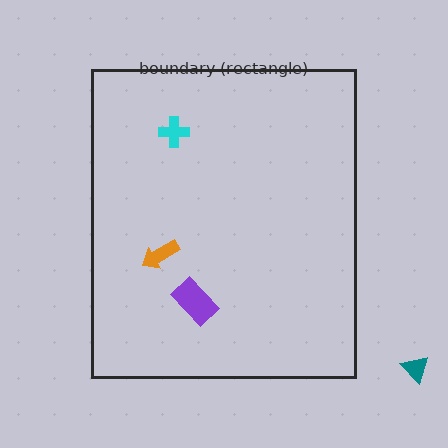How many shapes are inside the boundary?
3 inside, 1 outside.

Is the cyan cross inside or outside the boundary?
Inside.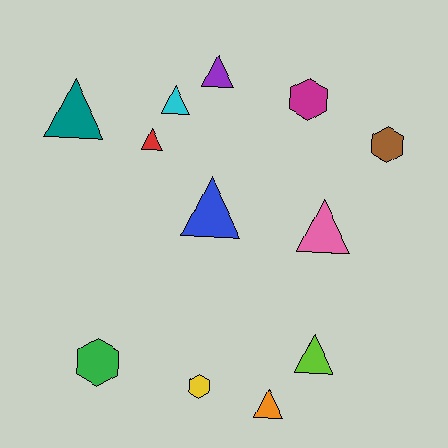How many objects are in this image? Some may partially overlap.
There are 12 objects.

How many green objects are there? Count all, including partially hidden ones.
There is 1 green object.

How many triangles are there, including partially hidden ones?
There are 8 triangles.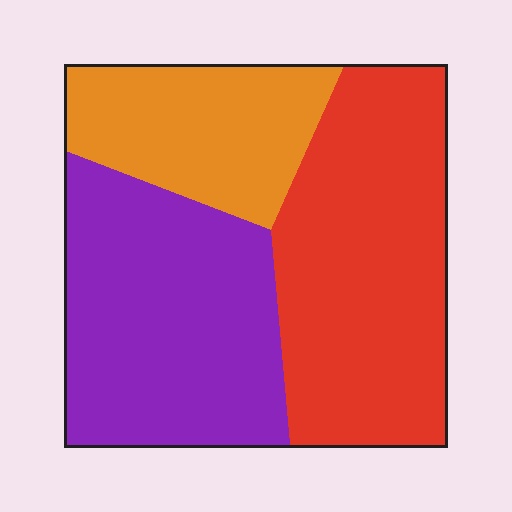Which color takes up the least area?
Orange, at roughly 20%.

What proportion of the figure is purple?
Purple takes up between a quarter and a half of the figure.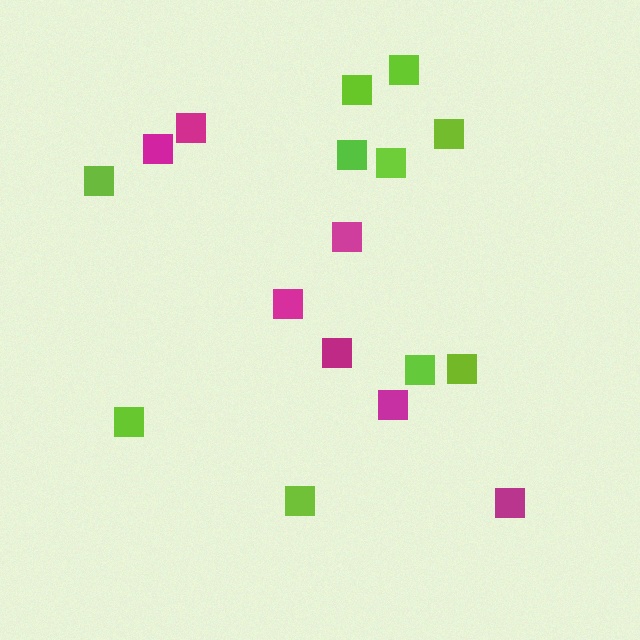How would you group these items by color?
There are 2 groups: one group of magenta squares (7) and one group of lime squares (10).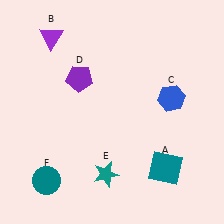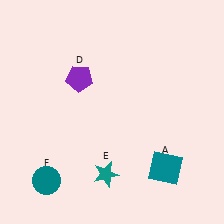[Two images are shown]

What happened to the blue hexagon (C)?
The blue hexagon (C) was removed in Image 2. It was in the top-right area of Image 1.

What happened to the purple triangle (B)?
The purple triangle (B) was removed in Image 2. It was in the top-left area of Image 1.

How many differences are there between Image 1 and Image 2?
There are 2 differences between the two images.